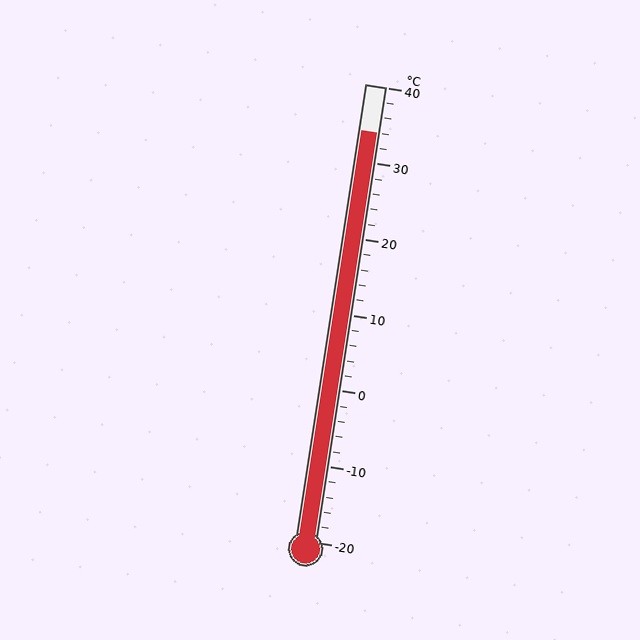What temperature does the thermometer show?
The thermometer shows approximately 34°C.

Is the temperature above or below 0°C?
The temperature is above 0°C.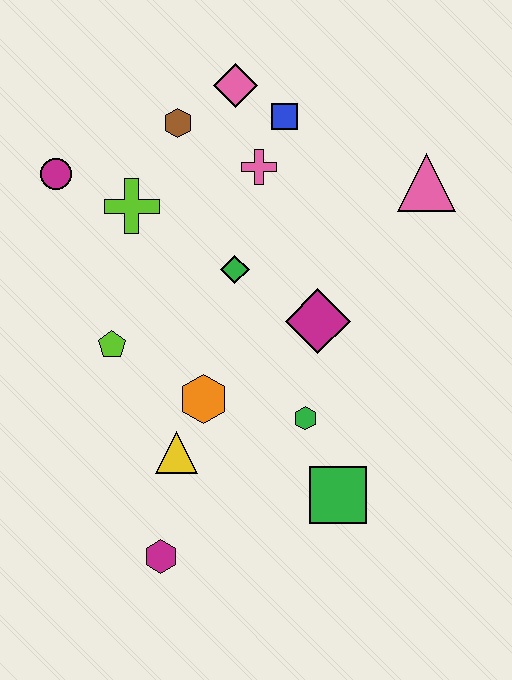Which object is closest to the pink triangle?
The blue square is closest to the pink triangle.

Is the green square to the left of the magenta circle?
No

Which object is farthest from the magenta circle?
The green square is farthest from the magenta circle.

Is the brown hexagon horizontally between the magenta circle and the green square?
Yes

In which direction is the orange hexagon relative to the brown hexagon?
The orange hexagon is below the brown hexagon.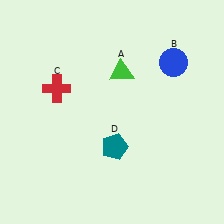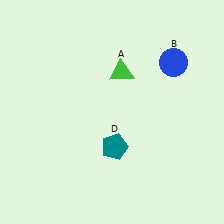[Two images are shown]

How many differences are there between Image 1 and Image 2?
There is 1 difference between the two images.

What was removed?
The red cross (C) was removed in Image 2.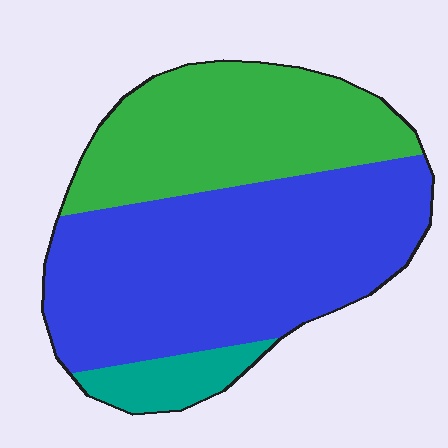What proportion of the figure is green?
Green covers 35% of the figure.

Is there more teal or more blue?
Blue.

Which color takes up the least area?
Teal, at roughly 10%.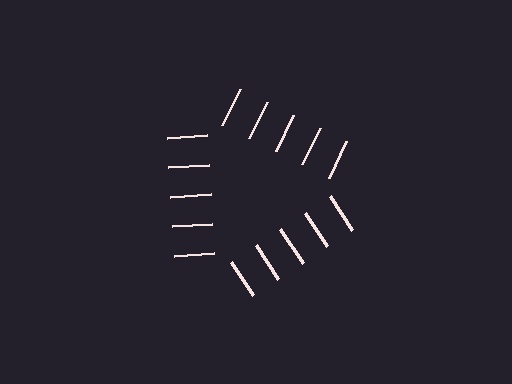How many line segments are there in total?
15 — 5 along each of the 3 edges.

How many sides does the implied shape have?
3 sides — the line-ends trace a triangle.